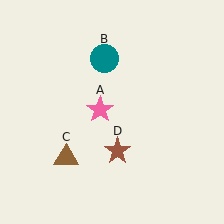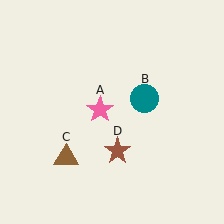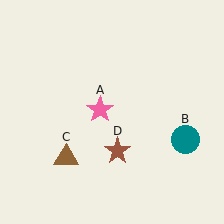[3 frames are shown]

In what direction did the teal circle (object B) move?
The teal circle (object B) moved down and to the right.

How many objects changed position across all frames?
1 object changed position: teal circle (object B).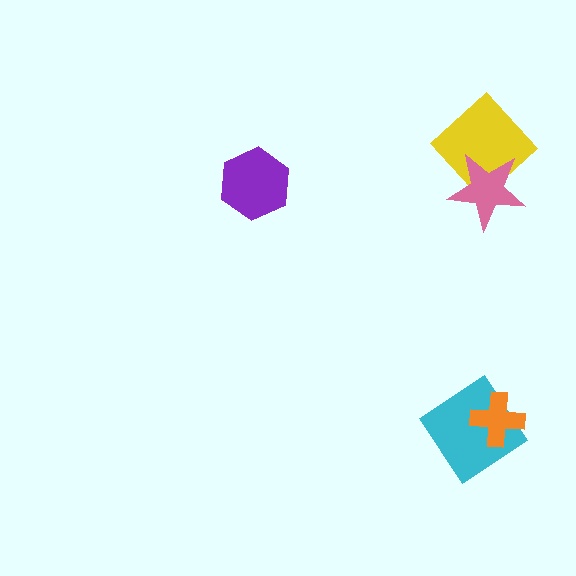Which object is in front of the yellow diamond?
The pink star is in front of the yellow diamond.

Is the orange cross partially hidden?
No, no other shape covers it.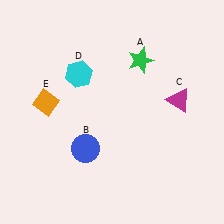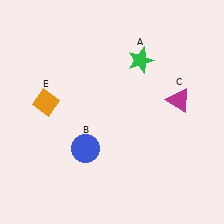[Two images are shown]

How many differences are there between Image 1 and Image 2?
There is 1 difference between the two images.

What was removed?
The cyan hexagon (D) was removed in Image 2.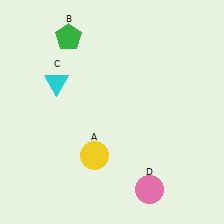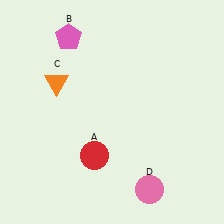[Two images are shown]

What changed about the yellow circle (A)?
In Image 1, A is yellow. In Image 2, it changed to red.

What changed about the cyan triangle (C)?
In Image 1, C is cyan. In Image 2, it changed to orange.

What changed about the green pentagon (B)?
In Image 1, B is green. In Image 2, it changed to pink.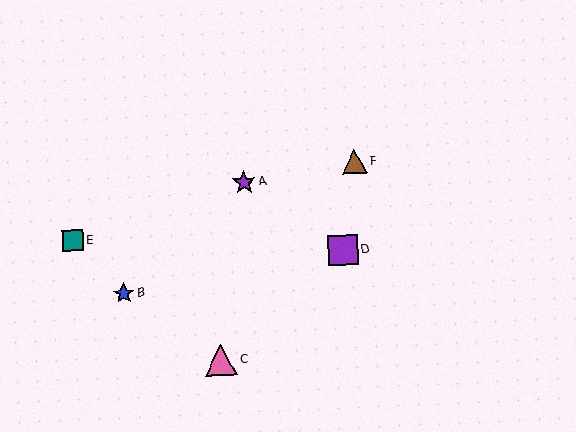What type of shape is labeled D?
Shape D is a purple square.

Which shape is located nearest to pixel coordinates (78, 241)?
The teal square (labeled E) at (73, 240) is nearest to that location.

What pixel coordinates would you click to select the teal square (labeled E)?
Click at (73, 240) to select the teal square E.